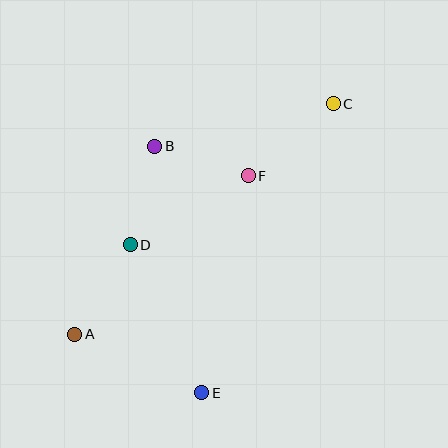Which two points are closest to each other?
Points B and F are closest to each other.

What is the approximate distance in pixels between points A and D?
The distance between A and D is approximately 105 pixels.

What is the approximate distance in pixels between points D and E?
The distance between D and E is approximately 165 pixels.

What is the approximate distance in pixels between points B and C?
The distance between B and C is approximately 183 pixels.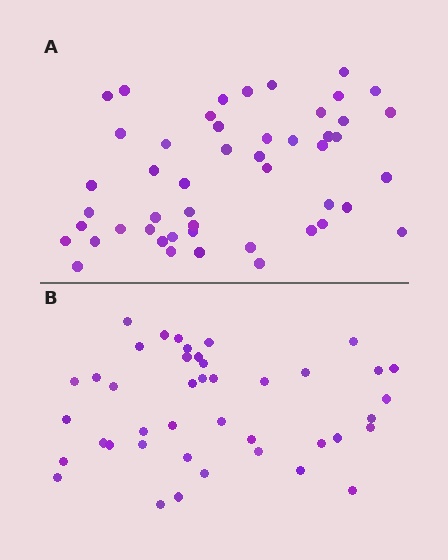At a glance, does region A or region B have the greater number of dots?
Region A (the top region) has more dots.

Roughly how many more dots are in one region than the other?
Region A has roughly 8 or so more dots than region B.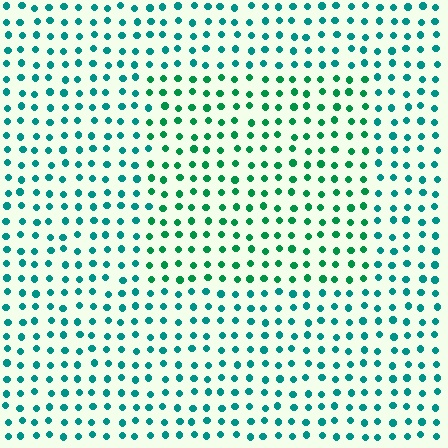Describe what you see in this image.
The image is filled with small teal elements in a uniform arrangement. A rectangle-shaped region is visible where the elements are tinted to a slightly different hue, forming a subtle color boundary.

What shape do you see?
I see a rectangle.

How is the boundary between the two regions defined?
The boundary is defined purely by a slight shift in hue (about 28 degrees). Spacing, size, and orientation are identical on both sides.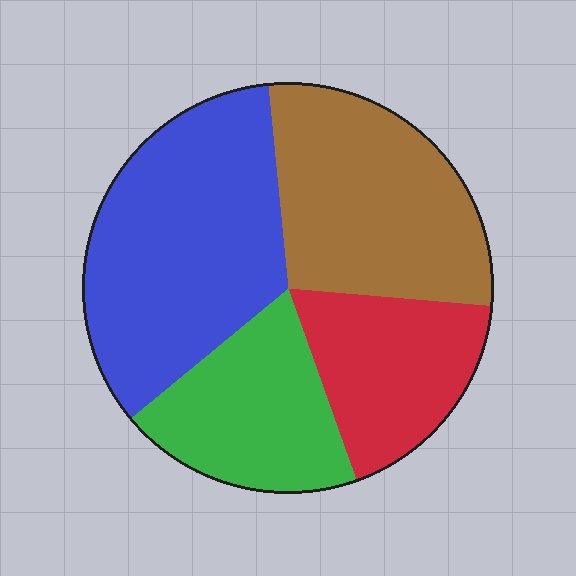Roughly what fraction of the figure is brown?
Brown covers 28% of the figure.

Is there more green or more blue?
Blue.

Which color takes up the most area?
Blue, at roughly 35%.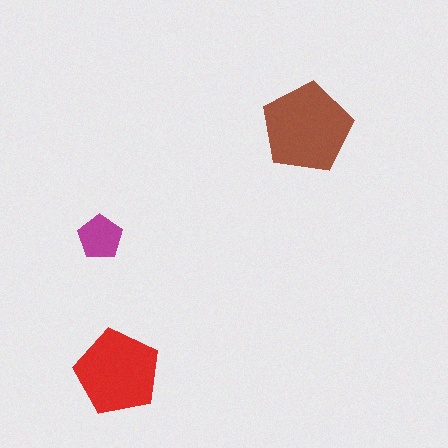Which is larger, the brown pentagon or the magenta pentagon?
The brown one.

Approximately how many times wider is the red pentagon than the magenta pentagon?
About 2 times wider.